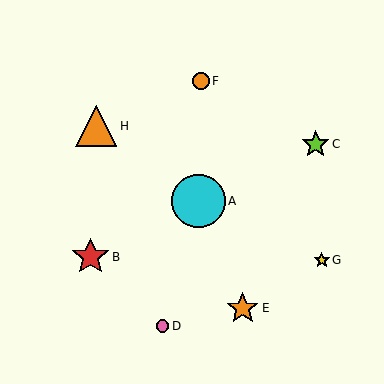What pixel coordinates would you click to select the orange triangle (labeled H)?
Click at (96, 126) to select the orange triangle H.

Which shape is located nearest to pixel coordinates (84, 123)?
The orange triangle (labeled H) at (96, 126) is nearest to that location.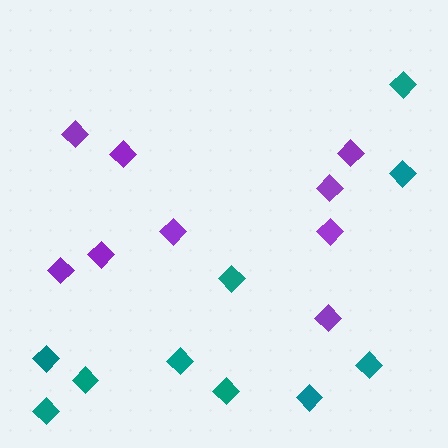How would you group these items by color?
There are 2 groups: one group of teal diamonds (10) and one group of purple diamonds (9).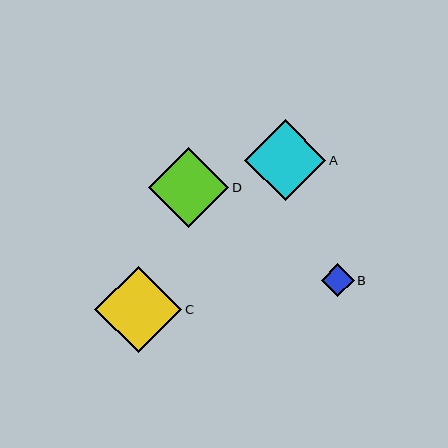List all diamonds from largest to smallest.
From largest to smallest: C, A, D, B.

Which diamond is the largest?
Diamond C is the largest with a size of approximately 87 pixels.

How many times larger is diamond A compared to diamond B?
Diamond A is approximately 2.5 times the size of diamond B.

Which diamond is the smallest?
Diamond B is the smallest with a size of approximately 33 pixels.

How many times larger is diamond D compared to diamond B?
Diamond D is approximately 2.4 times the size of diamond B.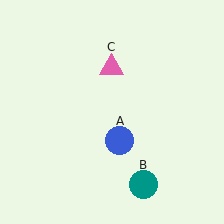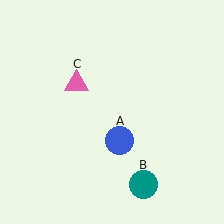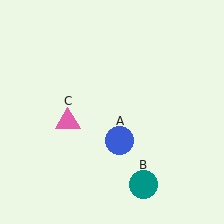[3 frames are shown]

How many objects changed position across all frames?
1 object changed position: pink triangle (object C).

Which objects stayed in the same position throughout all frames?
Blue circle (object A) and teal circle (object B) remained stationary.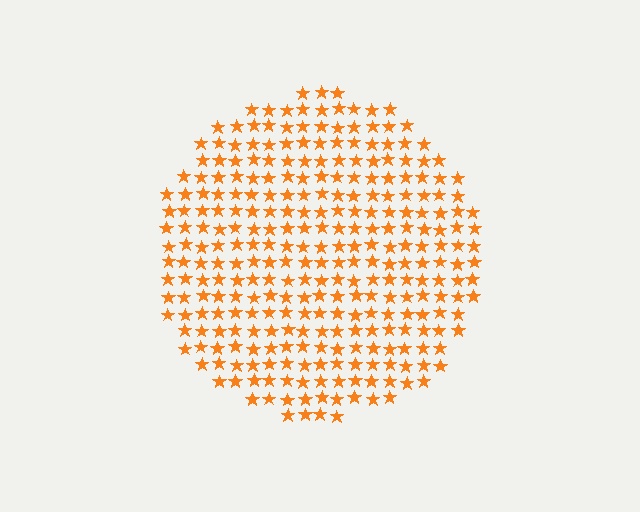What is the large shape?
The large shape is a circle.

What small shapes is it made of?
It is made of small stars.